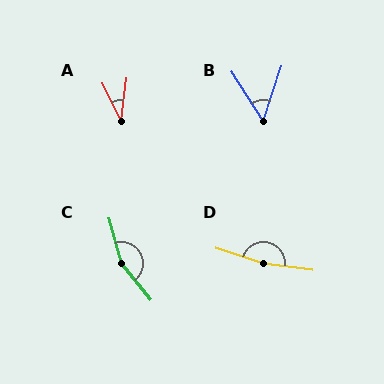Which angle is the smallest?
A, at approximately 33 degrees.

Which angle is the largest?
D, at approximately 170 degrees.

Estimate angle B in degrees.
Approximately 51 degrees.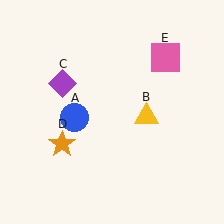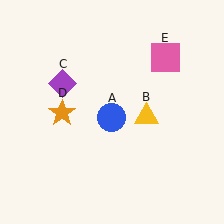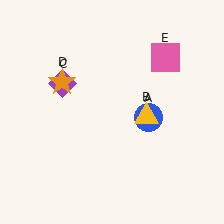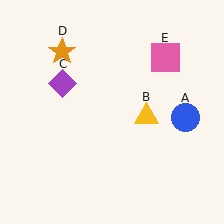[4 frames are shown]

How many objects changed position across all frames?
2 objects changed position: blue circle (object A), orange star (object D).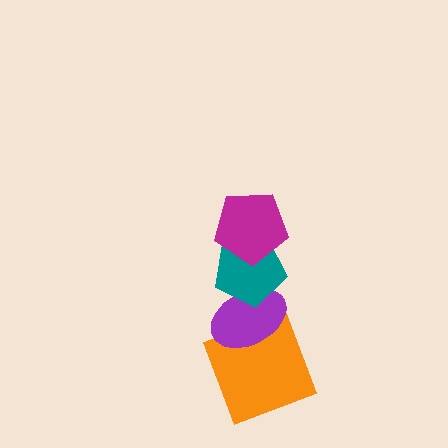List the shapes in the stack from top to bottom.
From top to bottom: the magenta pentagon, the teal pentagon, the purple ellipse, the orange square.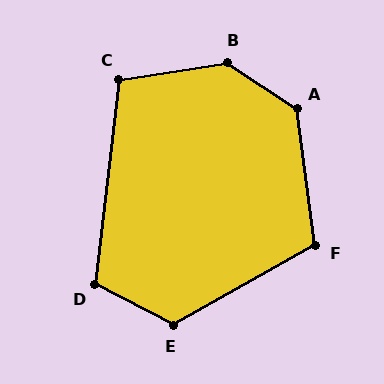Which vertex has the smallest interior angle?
C, at approximately 106 degrees.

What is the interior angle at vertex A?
Approximately 131 degrees (obtuse).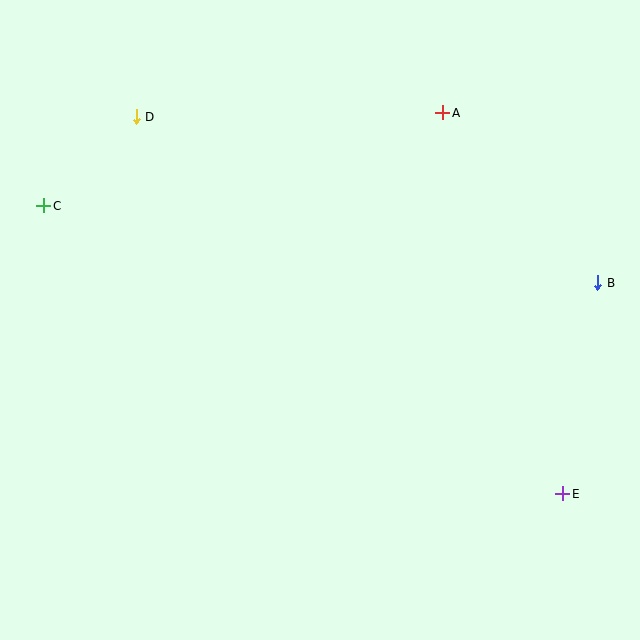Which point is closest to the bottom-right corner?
Point E is closest to the bottom-right corner.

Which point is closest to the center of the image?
Point A at (443, 113) is closest to the center.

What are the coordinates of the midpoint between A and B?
The midpoint between A and B is at (520, 198).